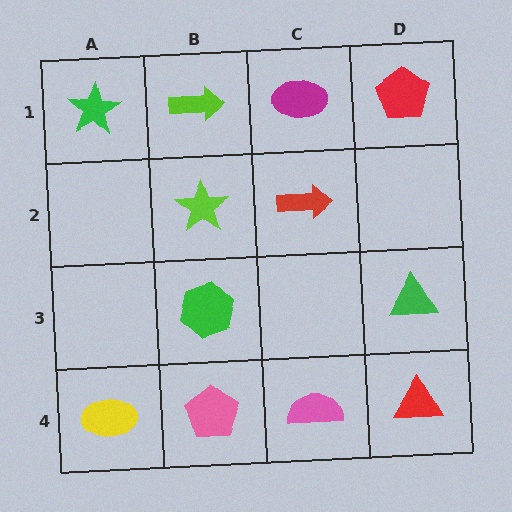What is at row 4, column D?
A red triangle.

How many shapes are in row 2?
2 shapes.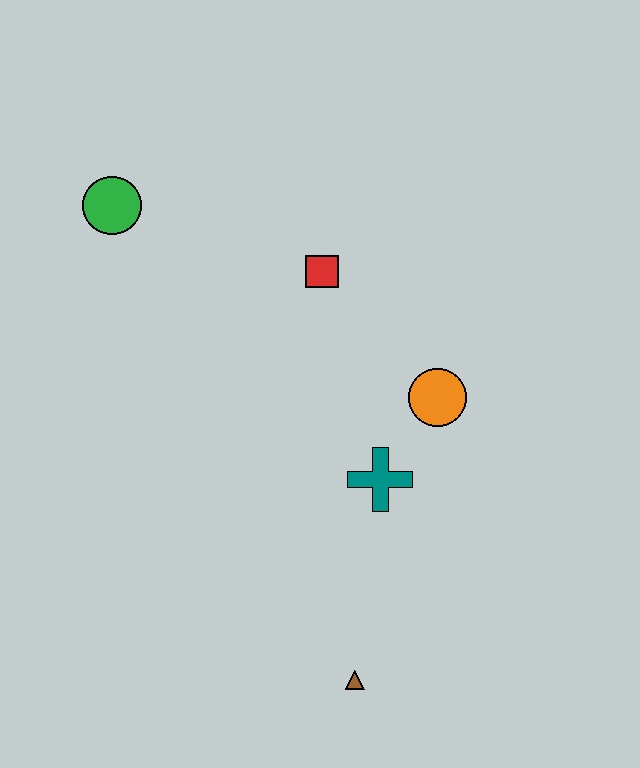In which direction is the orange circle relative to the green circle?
The orange circle is to the right of the green circle.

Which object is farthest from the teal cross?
The green circle is farthest from the teal cross.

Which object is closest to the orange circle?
The teal cross is closest to the orange circle.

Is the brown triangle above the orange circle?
No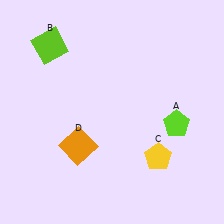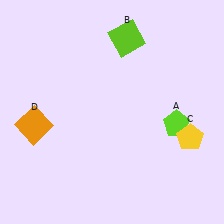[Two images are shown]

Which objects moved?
The objects that moved are: the lime square (B), the yellow pentagon (C), the orange square (D).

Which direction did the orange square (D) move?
The orange square (D) moved left.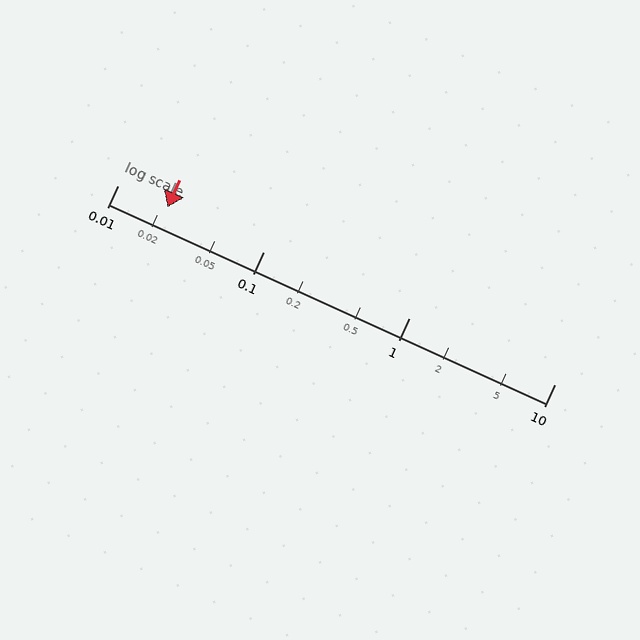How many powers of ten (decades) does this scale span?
The scale spans 3 decades, from 0.01 to 10.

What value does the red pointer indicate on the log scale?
The pointer indicates approximately 0.022.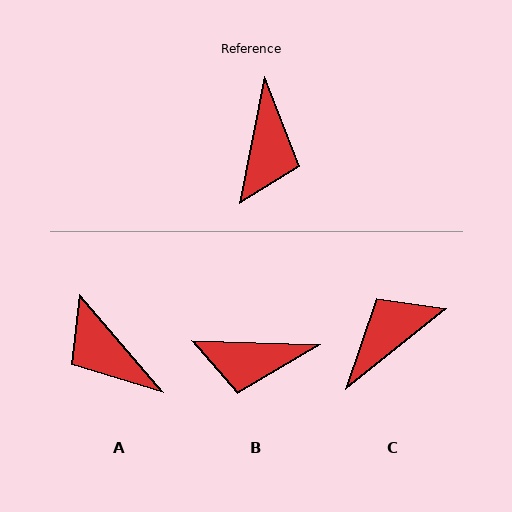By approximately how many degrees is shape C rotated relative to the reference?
Approximately 140 degrees counter-clockwise.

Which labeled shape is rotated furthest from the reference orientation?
C, about 140 degrees away.